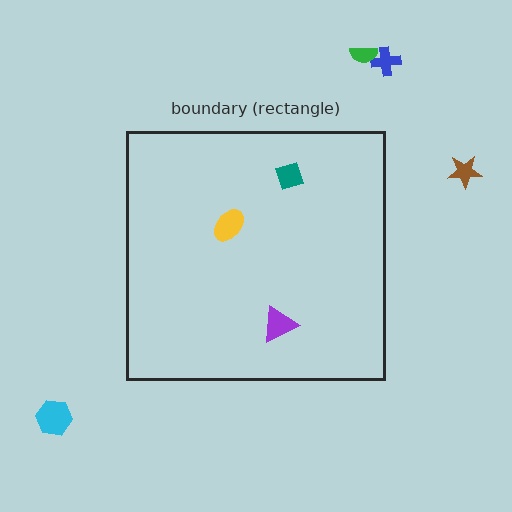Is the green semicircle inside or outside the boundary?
Outside.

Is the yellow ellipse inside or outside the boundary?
Inside.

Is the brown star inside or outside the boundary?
Outside.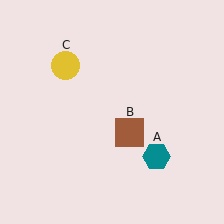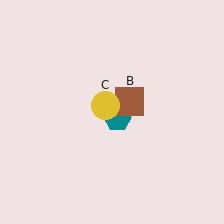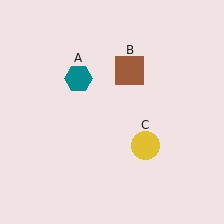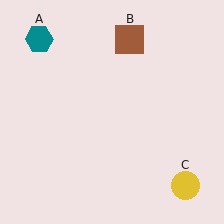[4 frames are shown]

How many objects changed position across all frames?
3 objects changed position: teal hexagon (object A), brown square (object B), yellow circle (object C).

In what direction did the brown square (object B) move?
The brown square (object B) moved up.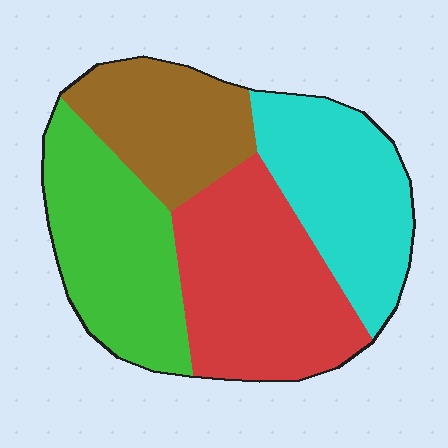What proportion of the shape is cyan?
Cyan takes up less than a quarter of the shape.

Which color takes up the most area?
Red, at roughly 30%.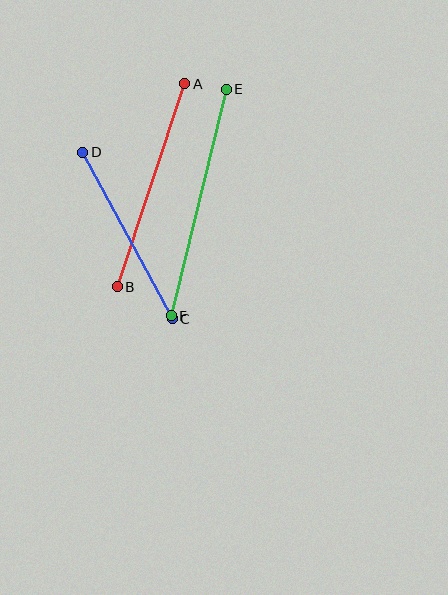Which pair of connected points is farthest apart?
Points E and F are farthest apart.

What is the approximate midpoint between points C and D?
The midpoint is at approximately (127, 236) pixels.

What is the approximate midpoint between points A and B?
The midpoint is at approximately (151, 185) pixels.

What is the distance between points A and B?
The distance is approximately 214 pixels.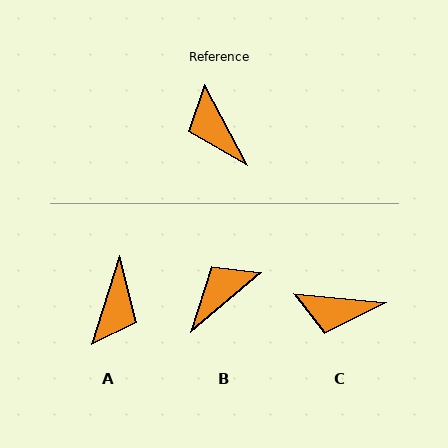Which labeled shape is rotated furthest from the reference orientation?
A, about 135 degrees away.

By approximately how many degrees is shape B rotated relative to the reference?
Approximately 77 degrees clockwise.